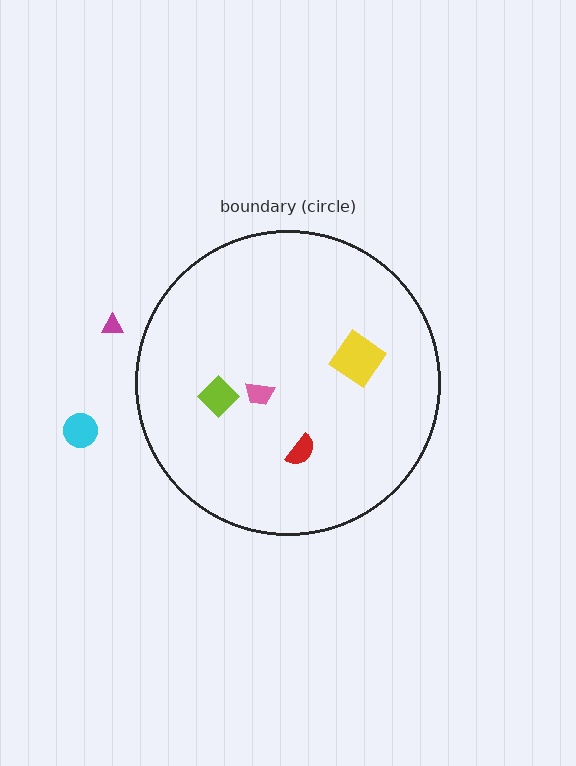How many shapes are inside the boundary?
4 inside, 2 outside.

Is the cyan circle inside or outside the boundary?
Outside.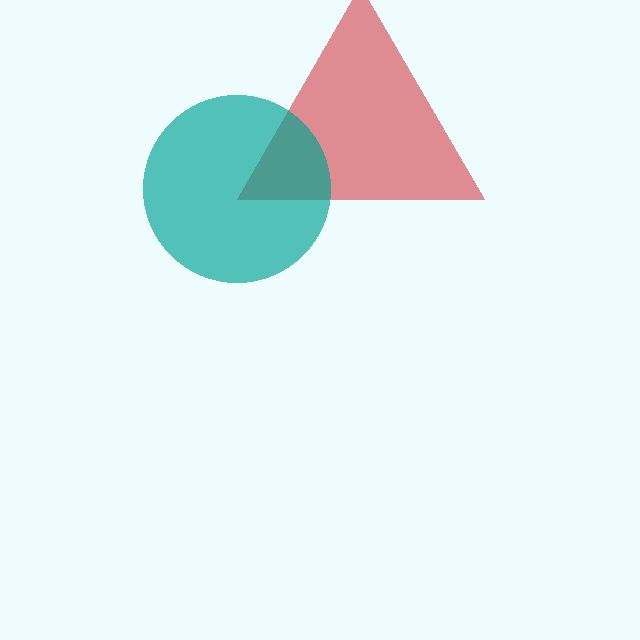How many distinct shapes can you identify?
There are 2 distinct shapes: a red triangle, a teal circle.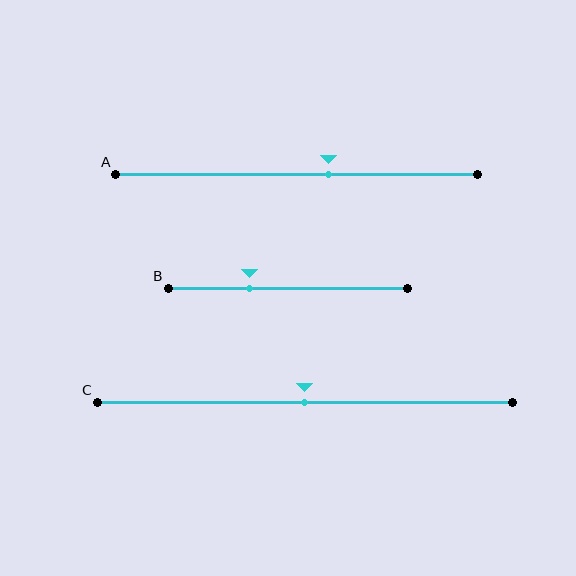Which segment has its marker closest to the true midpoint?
Segment C has its marker closest to the true midpoint.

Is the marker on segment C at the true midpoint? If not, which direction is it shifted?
Yes, the marker on segment C is at the true midpoint.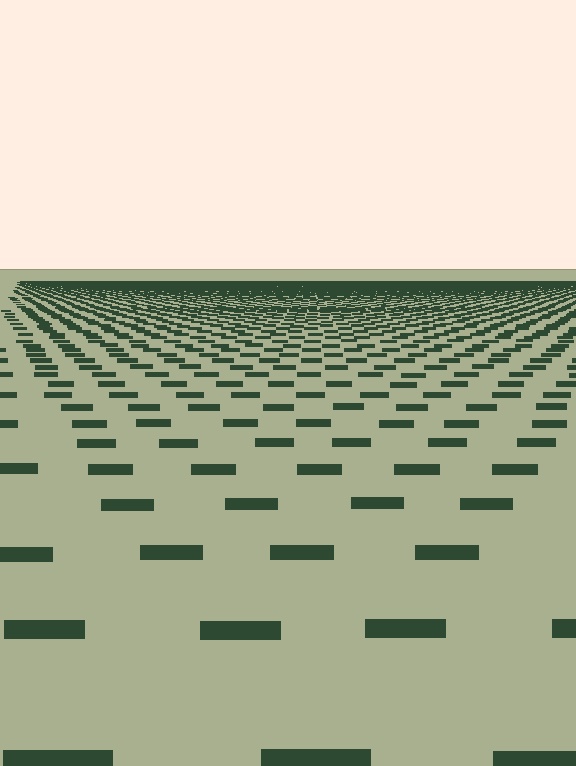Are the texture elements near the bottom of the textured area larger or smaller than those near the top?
Larger. Near the bottom, elements are closer to the viewer and appear at a bigger on-screen size.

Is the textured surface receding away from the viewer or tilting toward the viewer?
The surface is receding away from the viewer. Texture elements get smaller and denser toward the top.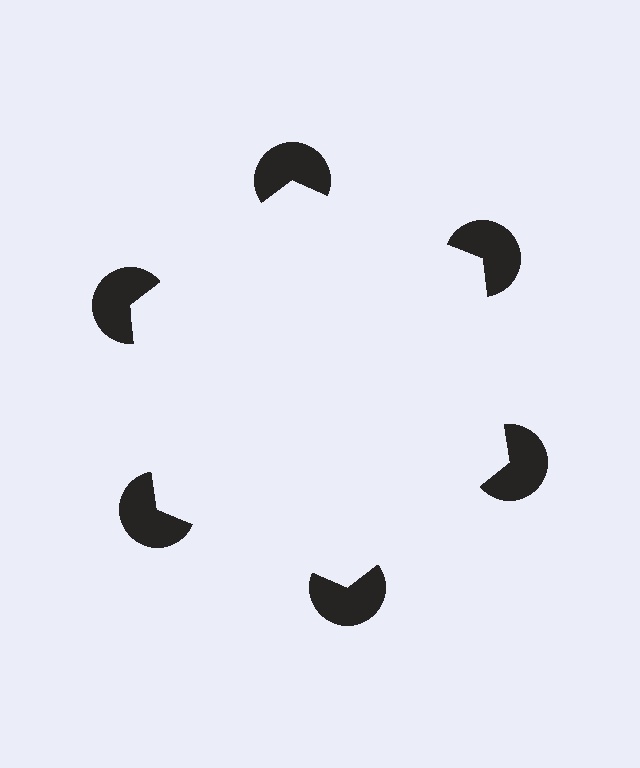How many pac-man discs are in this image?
There are 6 — one at each vertex of the illusory hexagon.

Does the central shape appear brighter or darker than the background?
It typically appears slightly brighter than the background, even though no actual brightness change is drawn.